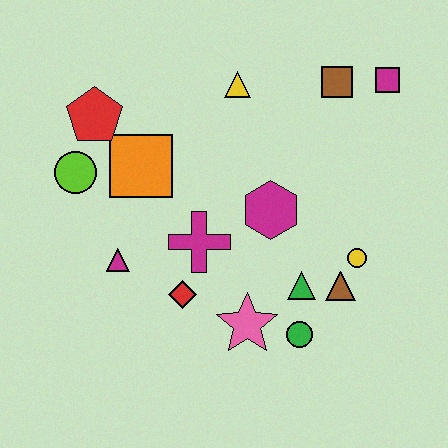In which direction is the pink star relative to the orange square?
The pink star is below the orange square.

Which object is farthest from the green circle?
The red pentagon is farthest from the green circle.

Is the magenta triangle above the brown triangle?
Yes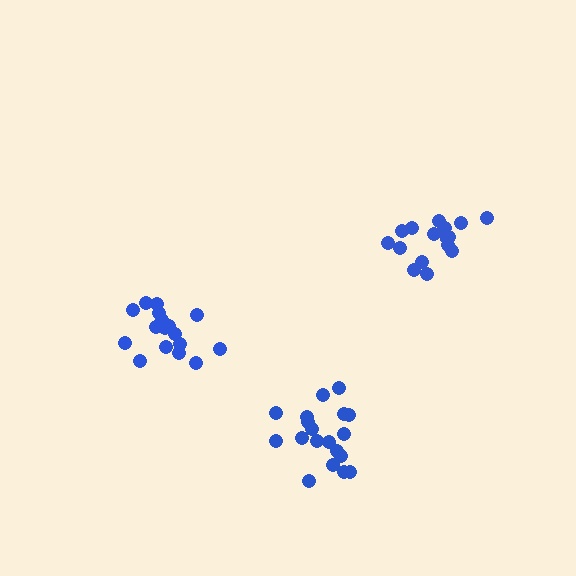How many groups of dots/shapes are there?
There are 3 groups.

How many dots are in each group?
Group 1: 17 dots, Group 2: 16 dots, Group 3: 19 dots (52 total).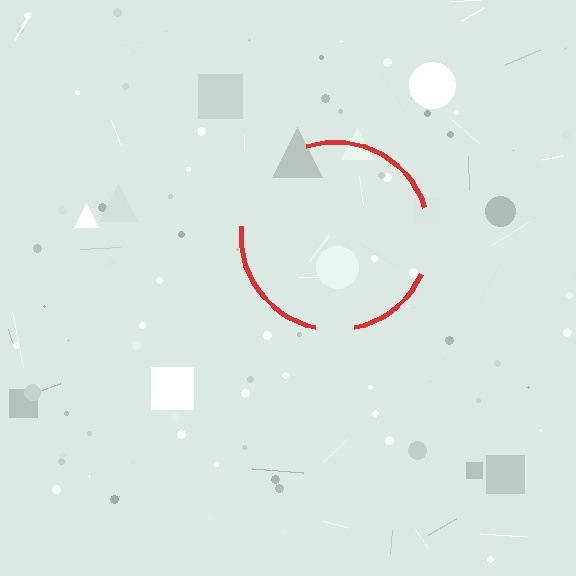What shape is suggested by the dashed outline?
The dashed outline suggests a circle.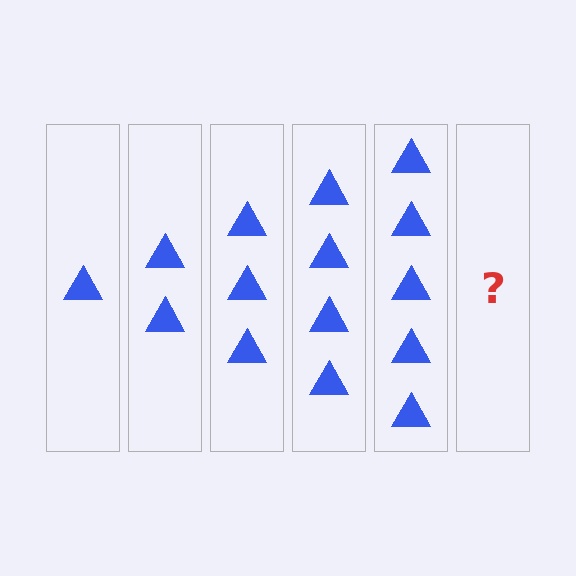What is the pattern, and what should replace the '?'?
The pattern is that each step adds one more triangle. The '?' should be 6 triangles.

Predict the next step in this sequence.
The next step is 6 triangles.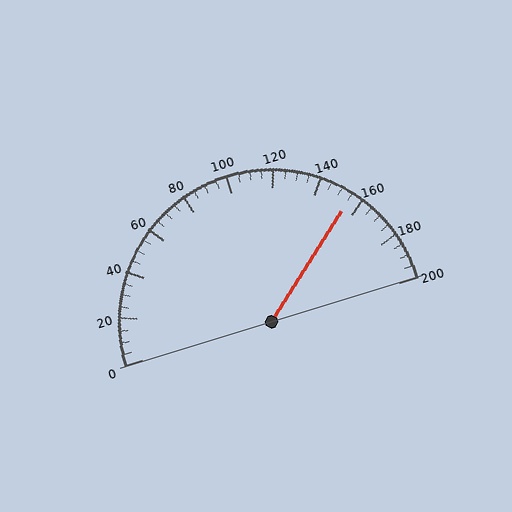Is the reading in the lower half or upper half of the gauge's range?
The reading is in the upper half of the range (0 to 200).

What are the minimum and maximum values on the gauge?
The gauge ranges from 0 to 200.